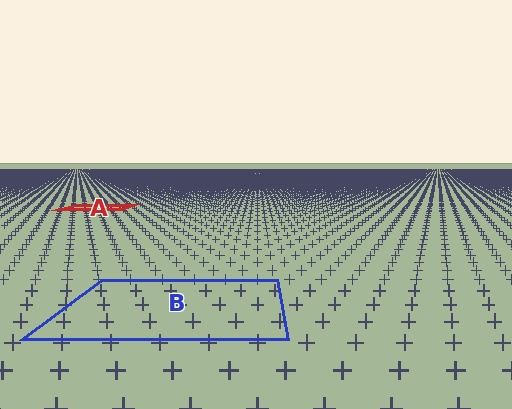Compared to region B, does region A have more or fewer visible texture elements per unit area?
Region A has more texture elements per unit area — they are packed more densely because it is farther away.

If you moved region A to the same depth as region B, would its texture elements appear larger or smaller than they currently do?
They would appear larger. At a closer depth, the same texture elements are projected at a bigger on-screen size.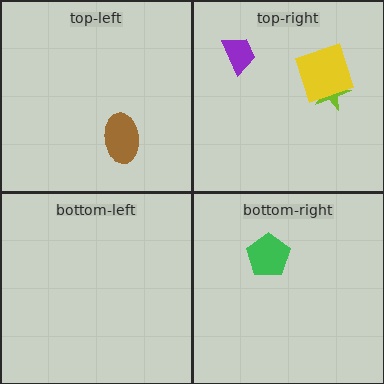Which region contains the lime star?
The top-right region.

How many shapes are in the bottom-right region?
1.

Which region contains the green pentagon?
The bottom-right region.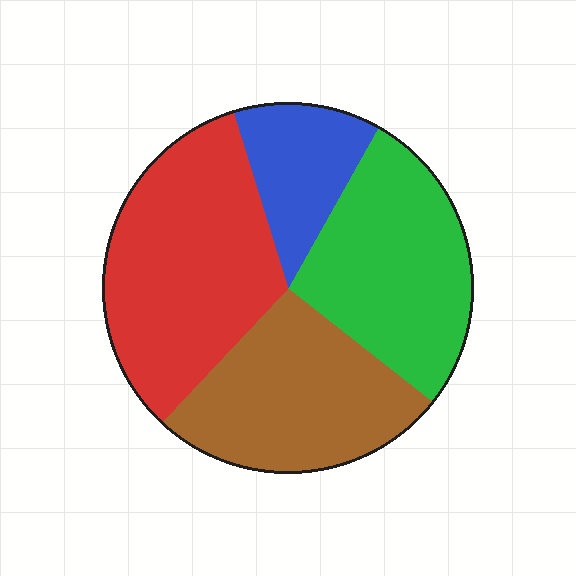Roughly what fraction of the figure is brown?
Brown covers roughly 25% of the figure.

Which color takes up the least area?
Blue, at roughly 15%.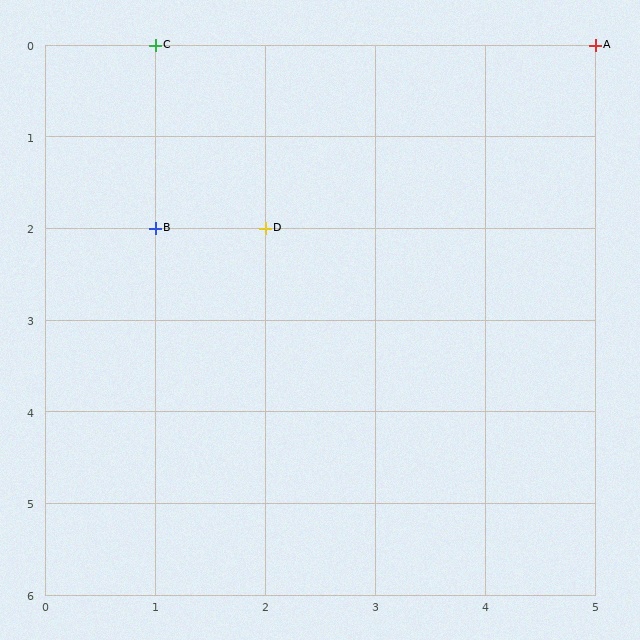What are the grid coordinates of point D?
Point D is at grid coordinates (2, 2).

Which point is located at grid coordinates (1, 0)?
Point C is at (1, 0).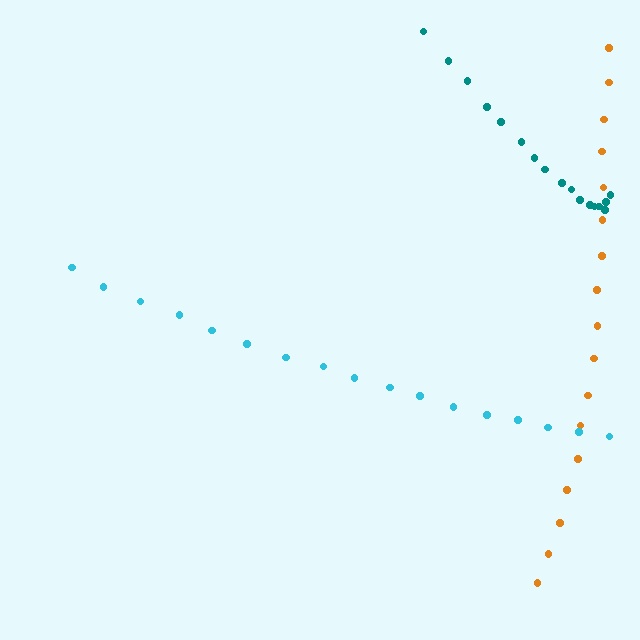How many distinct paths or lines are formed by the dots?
There are 3 distinct paths.